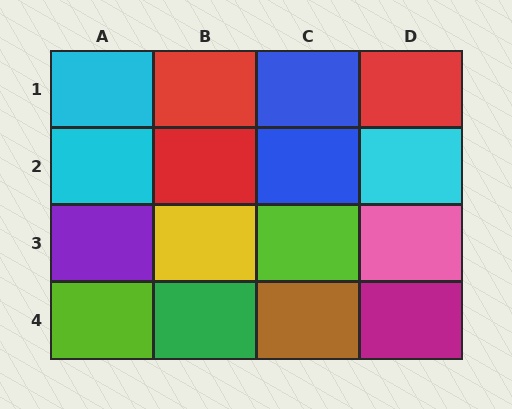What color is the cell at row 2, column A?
Cyan.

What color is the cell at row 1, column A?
Cyan.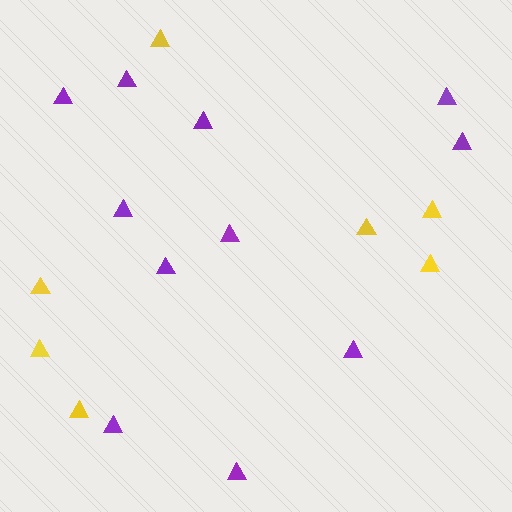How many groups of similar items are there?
There are 2 groups: one group of purple triangles (11) and one group of yellow triangles (7).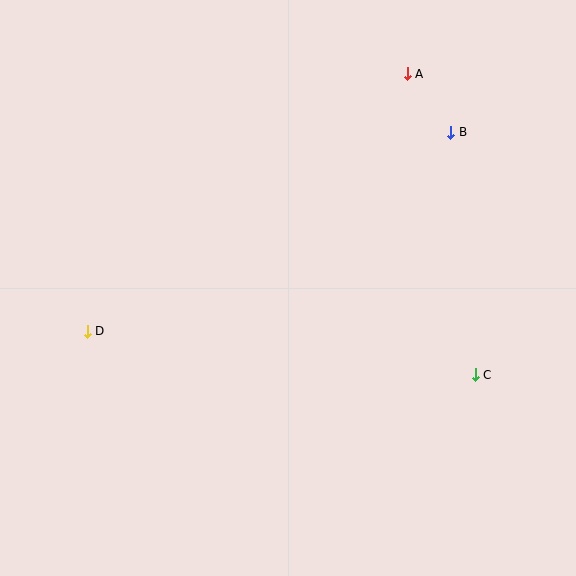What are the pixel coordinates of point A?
Point A is at (407, 74).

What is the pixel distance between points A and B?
The distance between A and B is 73 pixels.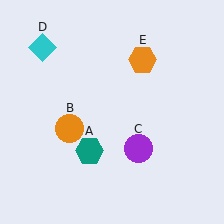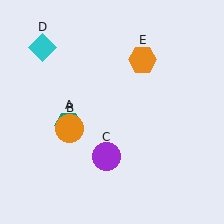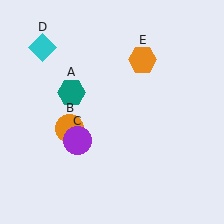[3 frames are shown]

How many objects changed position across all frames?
2 objects changed position: teal hexagon (object A), purple circle (object C).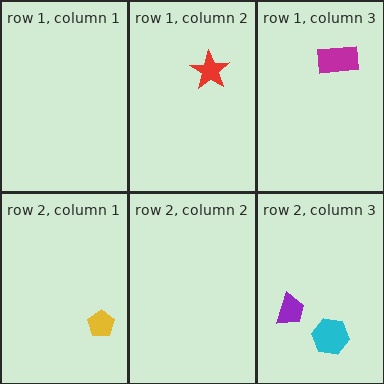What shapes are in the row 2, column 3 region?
The purple trapezoid, the cyan hexagon.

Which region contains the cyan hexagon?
The row 2, column 3 region.